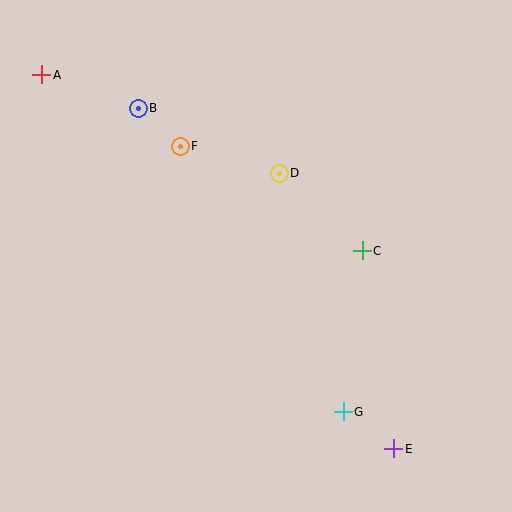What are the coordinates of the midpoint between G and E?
The midpoint between G and E is at (368, 430).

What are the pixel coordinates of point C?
Point C is at (362, 251).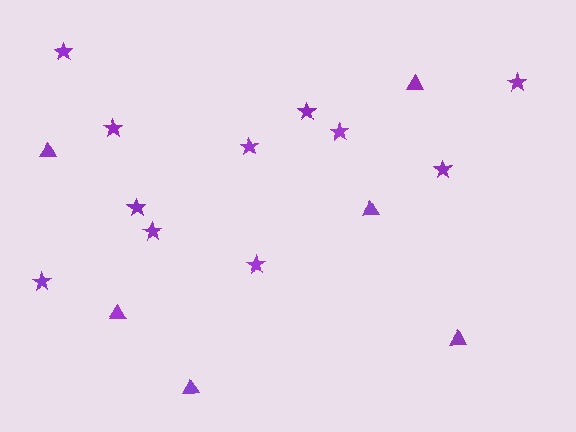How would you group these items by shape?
There are 2 groups: one group of triangles (6) and one group of stars (11).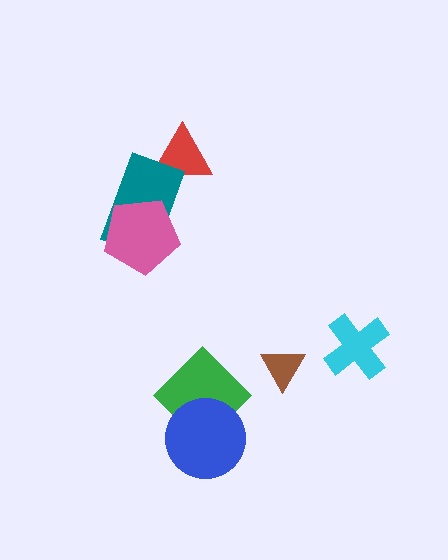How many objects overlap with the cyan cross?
0 objects overlap with the cyan cross.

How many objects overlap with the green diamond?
1 object overlaps with the green diamond.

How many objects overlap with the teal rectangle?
2 objects overlap with the teal rectangle.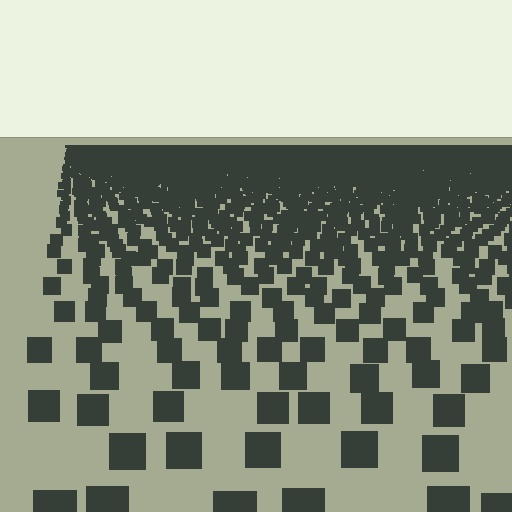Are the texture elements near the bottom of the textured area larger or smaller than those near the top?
Larger. Near the bottom, elements are closer to the viewer and appear at a bigger on-screen size.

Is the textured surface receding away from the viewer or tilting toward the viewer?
The surface is receding away from the viewer. Texture elements get smaller and denser toward the top.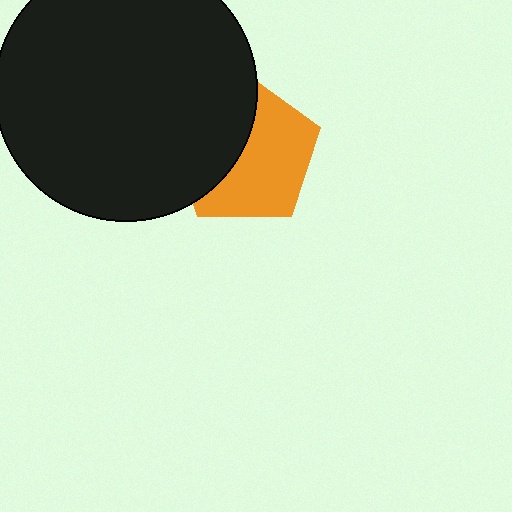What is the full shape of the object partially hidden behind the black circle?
The partially hidden object is an orange pentagon.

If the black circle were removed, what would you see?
You would see the complete orange pentagon.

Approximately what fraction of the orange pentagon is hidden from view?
Roughly 43% of the orange pentagon is hidden behind the black circle.